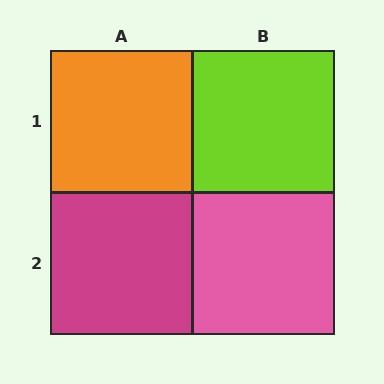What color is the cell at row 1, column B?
Lime.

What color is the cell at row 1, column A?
Orange.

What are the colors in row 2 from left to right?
Magenta, pink.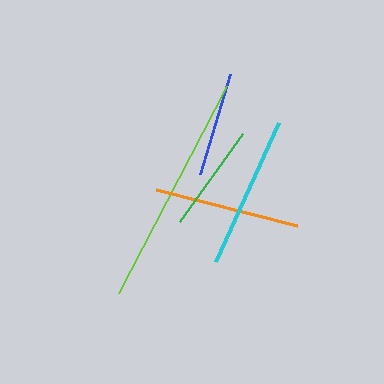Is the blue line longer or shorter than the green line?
The green line is longer than the blue line.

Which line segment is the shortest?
The blue line is the shortest at approximately 104 pixels.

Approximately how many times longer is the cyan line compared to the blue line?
The cyan line is approximately 1.5 times the length of the blue line.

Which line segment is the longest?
The lime line is the longest at approximately 234 pixels.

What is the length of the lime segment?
The lime segment is approximately 234 pixels long.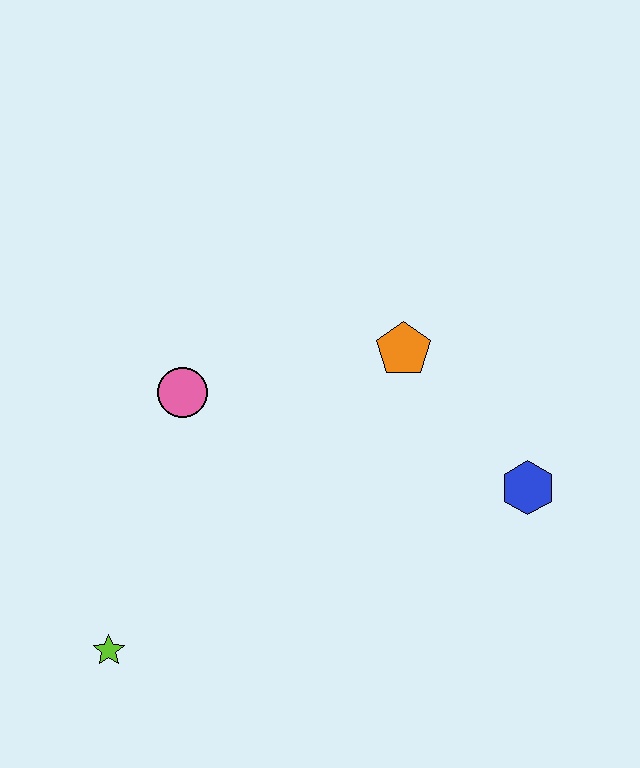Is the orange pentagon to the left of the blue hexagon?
Yes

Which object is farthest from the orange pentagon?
The lime star is farthest from the orange pentagon.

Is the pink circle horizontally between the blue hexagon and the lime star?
Yes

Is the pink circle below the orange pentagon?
Yes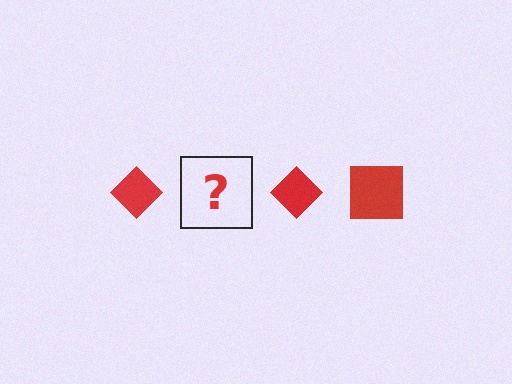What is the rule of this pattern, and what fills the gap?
The rule is that the pattern cycles through diamond, square shapes in red. The gap should be filled with a red square.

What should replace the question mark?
The question mark should be replaced with a red square.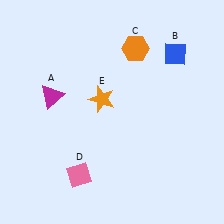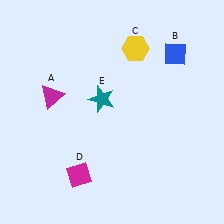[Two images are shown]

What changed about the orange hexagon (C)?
In Image 1, C is orange. In Image 2, it changed to yellow.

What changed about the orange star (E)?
In Image 1, E is orange. In Image 2, it changed to teal.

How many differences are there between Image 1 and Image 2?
There are 3 differences between the two images.